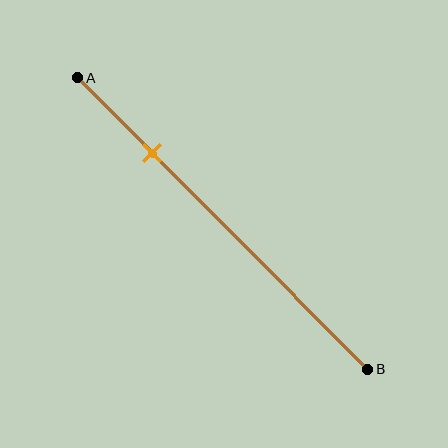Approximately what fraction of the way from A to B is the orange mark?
The orange mark is approximately 25% of the way from A to B.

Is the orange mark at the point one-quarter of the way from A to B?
Yes, the mark is approximately at the one-quarter point.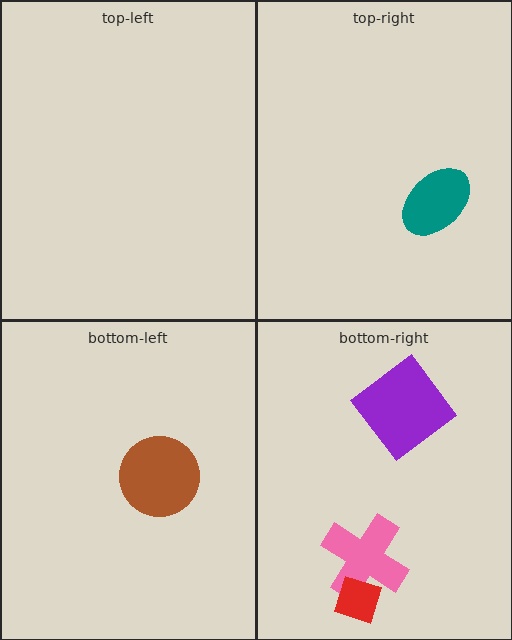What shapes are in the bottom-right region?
The purple diamond, the pink cross, the red diamond.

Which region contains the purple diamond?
The bottom-right region.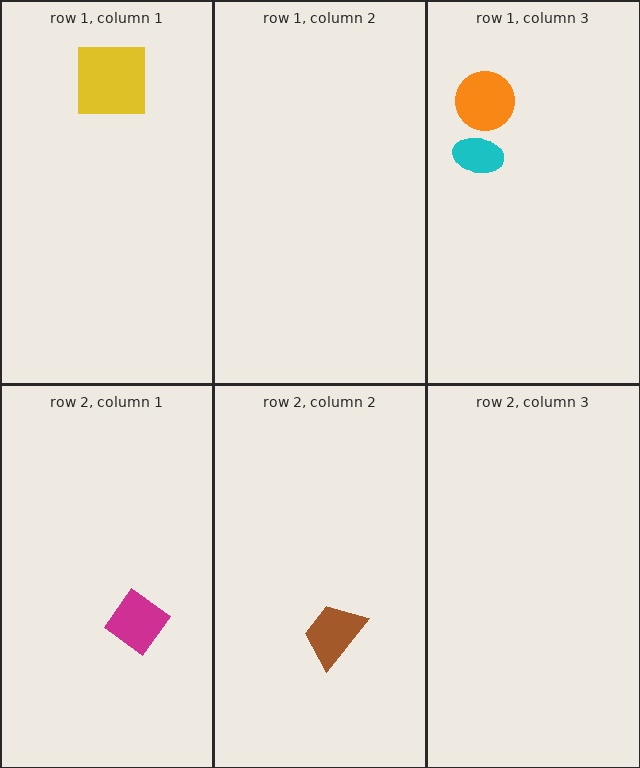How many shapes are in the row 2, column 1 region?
1.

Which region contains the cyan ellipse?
The row 1, column 3 region.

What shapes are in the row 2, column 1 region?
The magenta diamond.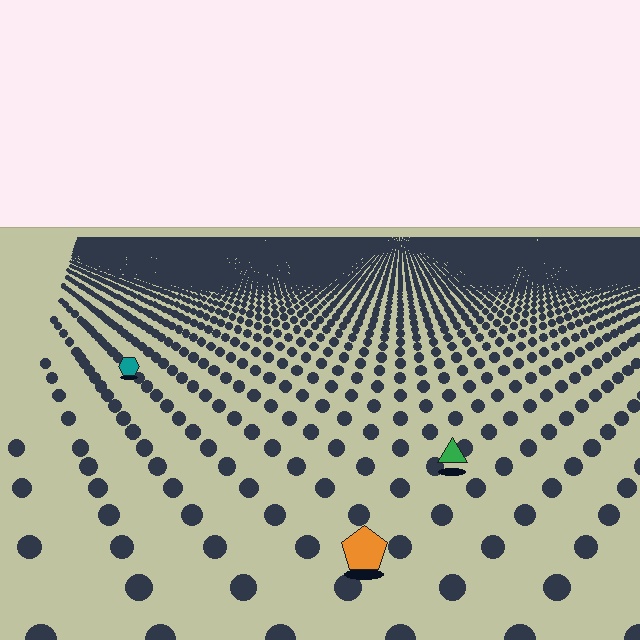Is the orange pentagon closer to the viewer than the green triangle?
Yes. The orange pentagon is closer — you can tell from the texture gradient: the ground texture is coarser near it.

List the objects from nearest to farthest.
From nearest to farthest: the orange pentagon, the green triangle, the teal hexagon.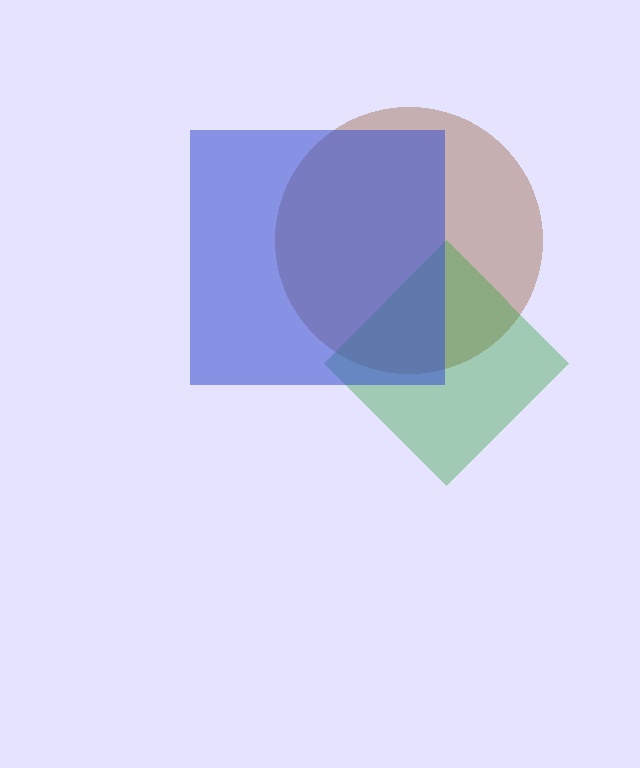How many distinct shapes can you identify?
There are 3 distinct shapes: a brown circle, a green diamond, a blue square.